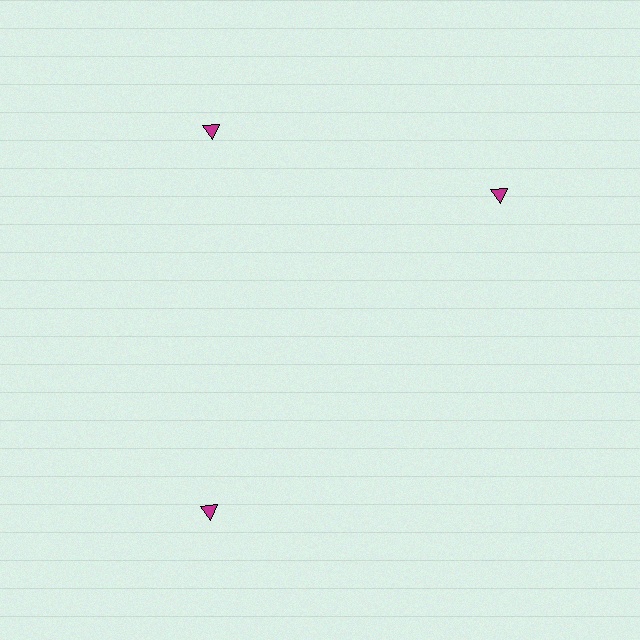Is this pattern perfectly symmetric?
No. The 3 magenta triangles are arranged in a ring, but one element near the 3 o'clock position is rotated out of alignment along the ring, breaking the 3-fold rotational symmetry.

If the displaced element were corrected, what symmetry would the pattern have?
It would have 3-fold rotational symmetry — the pattern would map onto itself every 120 degrees.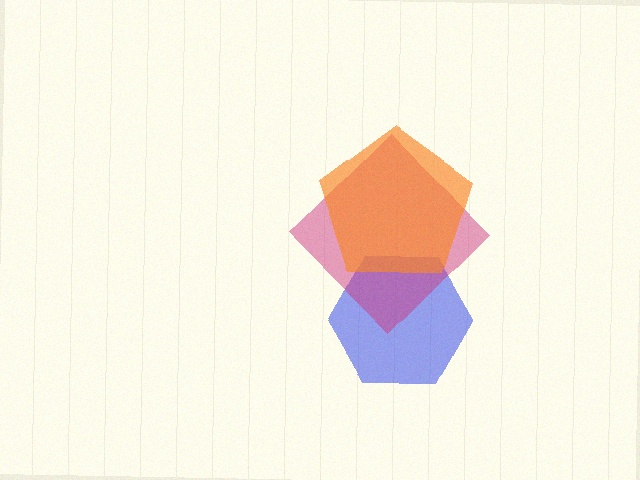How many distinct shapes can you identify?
There are 3 distinct shapes: a blue hexagon, a magenta diamond, an orange pentagon.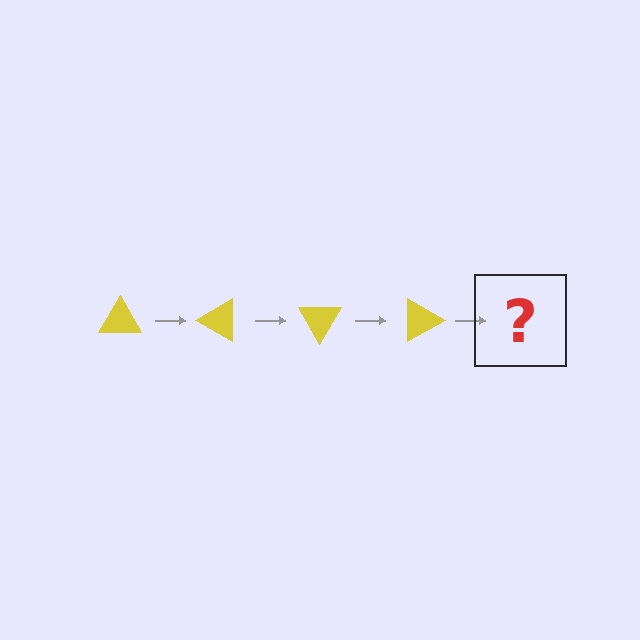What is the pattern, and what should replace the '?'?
The pattern is that the triangle rotates 30 degrees each step. The '?' should be a yellow triangle rotated 120 degrees.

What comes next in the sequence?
The next element should be a yellow triangle rotated 120 degrees.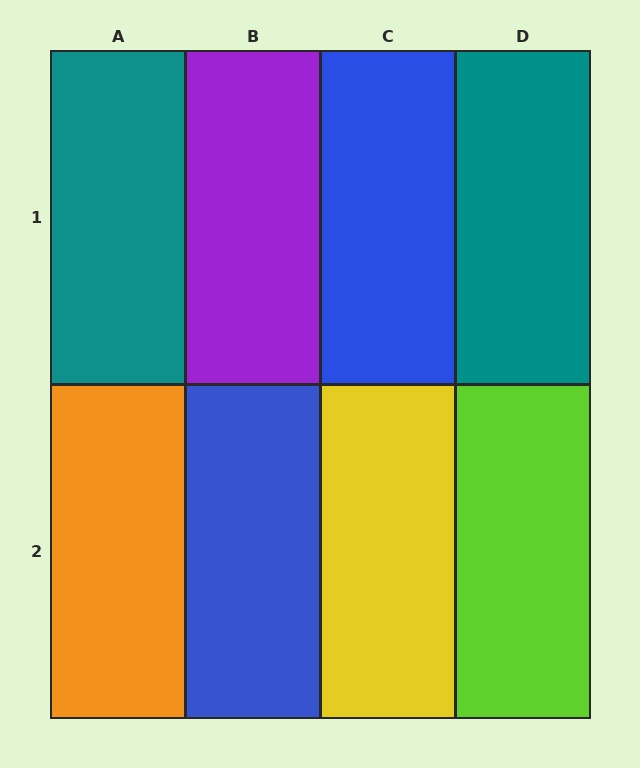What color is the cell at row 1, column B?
Purple.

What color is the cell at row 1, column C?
Blue.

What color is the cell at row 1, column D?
Teal.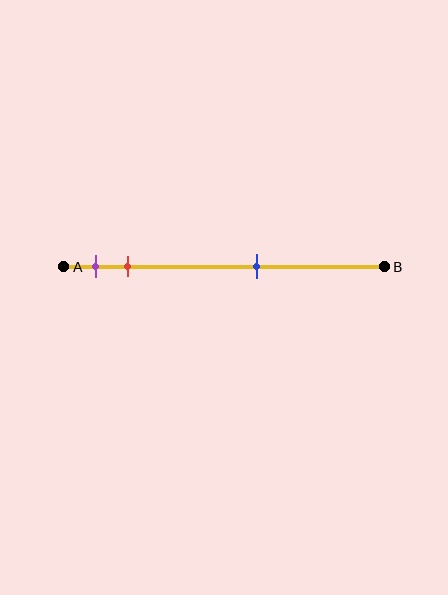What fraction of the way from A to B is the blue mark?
The blue mark is approximately 60% (0.6) of the way from A to B.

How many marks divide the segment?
There are 3 marks dividing the segment.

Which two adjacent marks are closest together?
The purple and red marks are the closest adjacent pair.